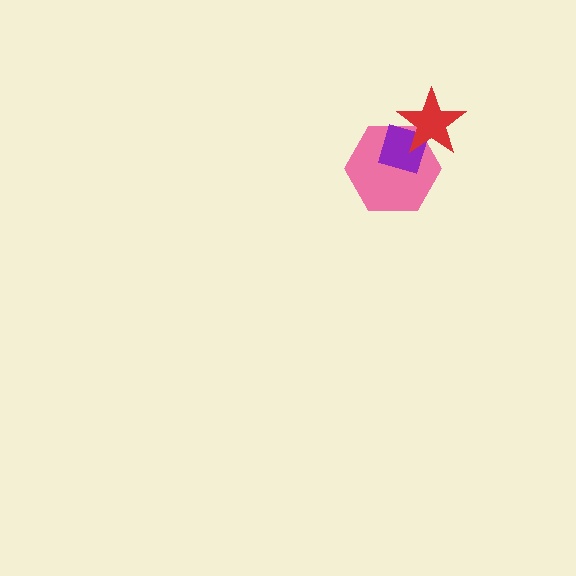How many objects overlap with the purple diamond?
2 objects overlap with the purple diamond.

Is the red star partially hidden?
No, no other shape covers it.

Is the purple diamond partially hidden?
Yes, it is partially covered by another shape.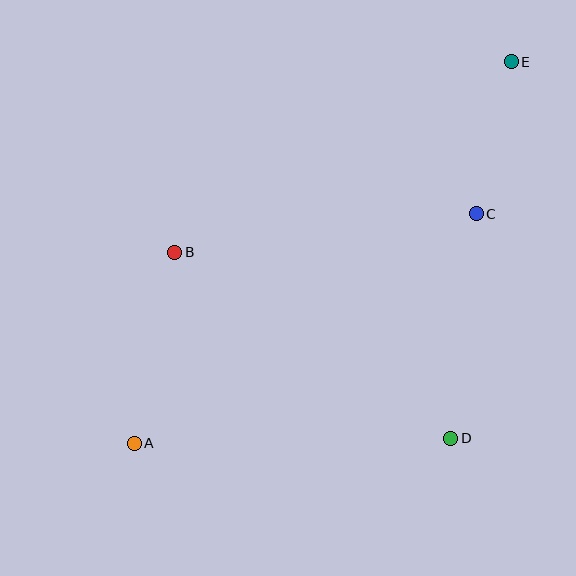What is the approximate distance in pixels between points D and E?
The distance between D and E is approximately 381 pixels.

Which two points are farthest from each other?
Points A and E are farthest from each other.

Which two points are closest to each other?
Points C and E are closest to each other.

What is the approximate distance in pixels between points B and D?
The distance between B and D is approximately 333 pixels.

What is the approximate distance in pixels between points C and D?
The distance between C and D is approximately 226 pixels.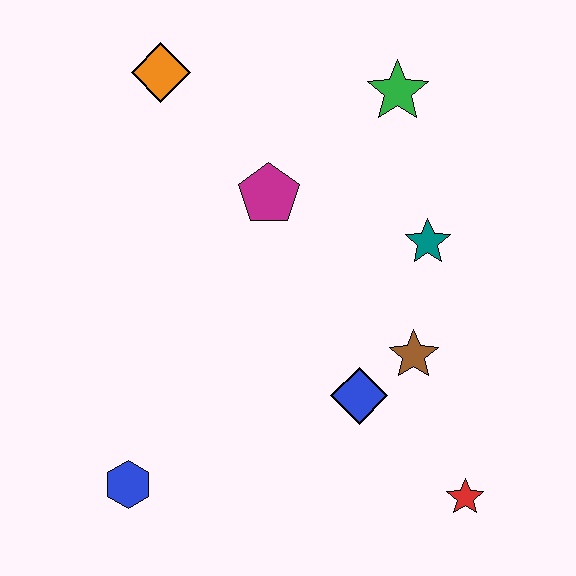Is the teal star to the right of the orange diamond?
Yes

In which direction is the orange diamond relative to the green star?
The orange diamond is to the left of the green star.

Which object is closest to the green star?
The teal star is closest to the green star.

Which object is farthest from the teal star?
The blue hexagon is farthest from the teal star.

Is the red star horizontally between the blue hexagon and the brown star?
No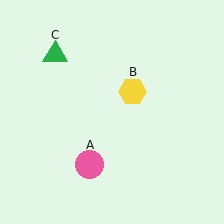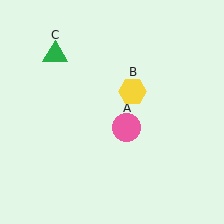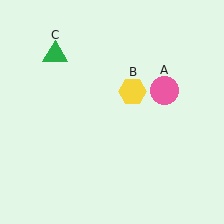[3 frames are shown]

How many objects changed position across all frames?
1 object changed position: pink circle (object A).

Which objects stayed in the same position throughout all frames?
Yellow hexagon (object B) and green triangle (object C) remained stationary.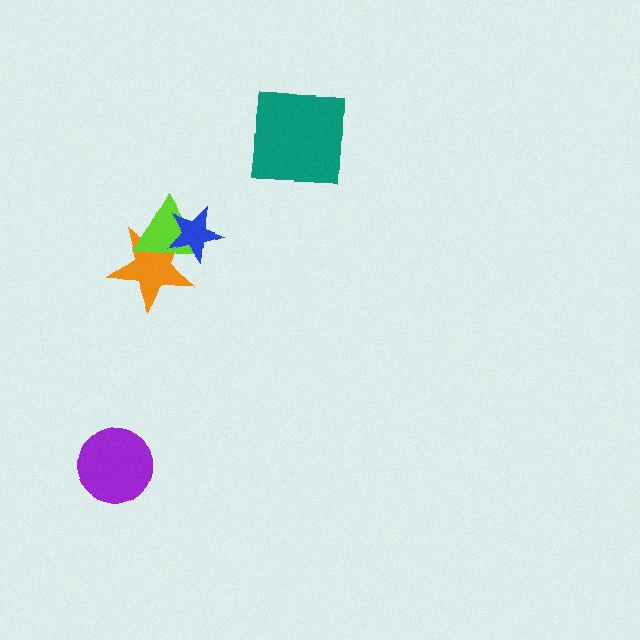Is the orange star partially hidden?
Yes, it is partially covered by another shape.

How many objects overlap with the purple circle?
0 objects overlap with the purple circle.